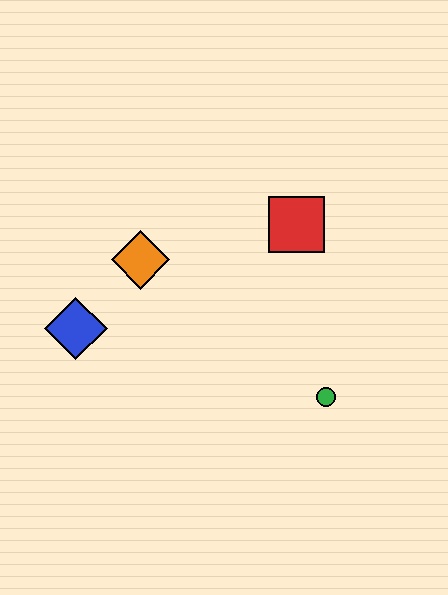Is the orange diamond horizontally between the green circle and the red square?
No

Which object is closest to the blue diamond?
The orange diamond is closest to the blue diamond.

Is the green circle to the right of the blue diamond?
Yes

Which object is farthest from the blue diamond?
The green circle is farthest from the blue diamond.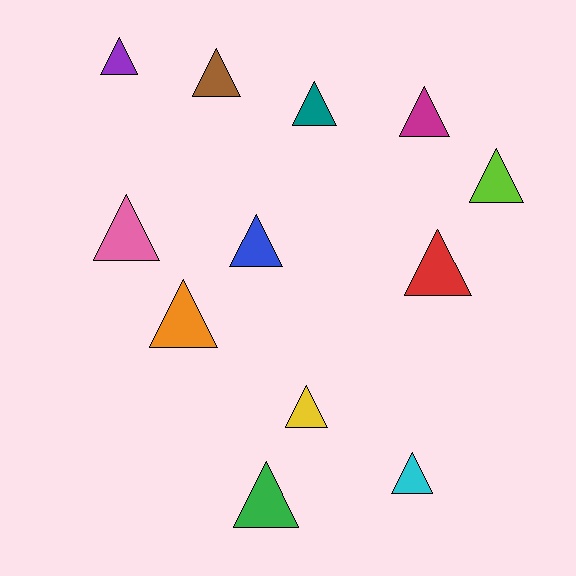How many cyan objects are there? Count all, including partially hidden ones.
There is 1 cyan object.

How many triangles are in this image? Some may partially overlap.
There are 12 triangles.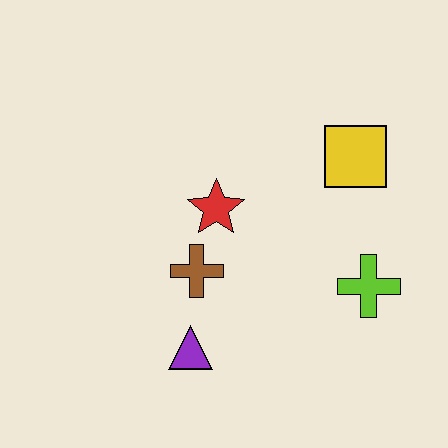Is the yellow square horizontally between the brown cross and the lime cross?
Yes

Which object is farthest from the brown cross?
The yellow square is farthest from the brown cross.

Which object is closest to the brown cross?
The red star is closest to the brown cross.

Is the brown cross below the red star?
Yes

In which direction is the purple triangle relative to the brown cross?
The purple triangle is below the brown cross.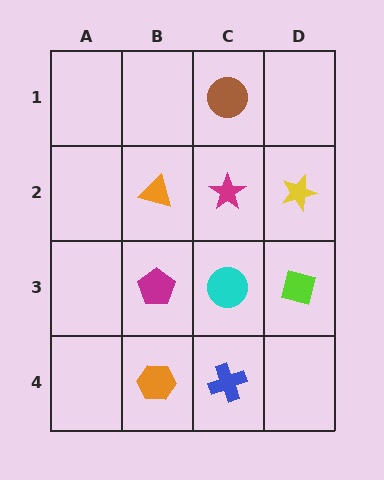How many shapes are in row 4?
2 shapes.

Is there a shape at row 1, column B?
No, that cell is empty.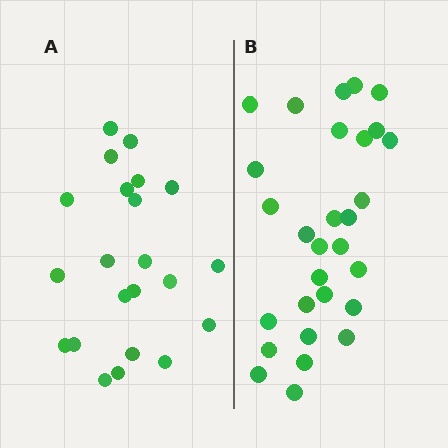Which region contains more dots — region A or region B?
Region B (the right region) has more dots.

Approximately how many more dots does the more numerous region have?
Region B has roughly 8 or so more dots than region A.